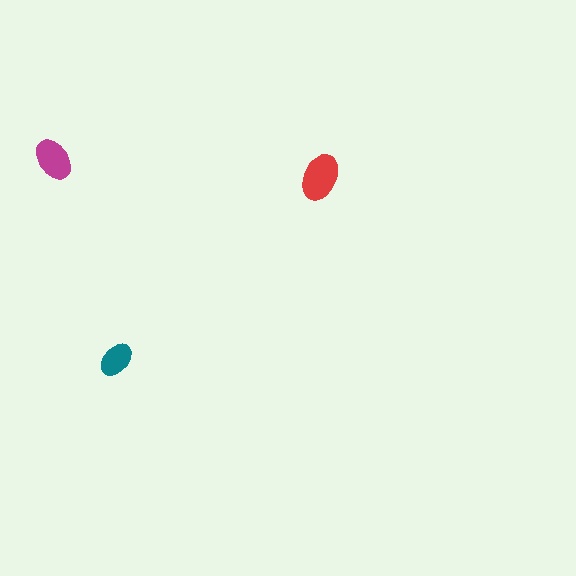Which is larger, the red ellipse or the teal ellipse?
The red one.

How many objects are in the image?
There are 3 objects in the image.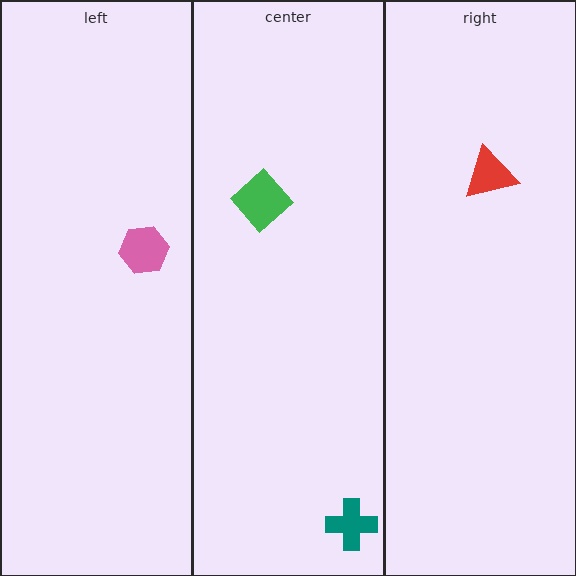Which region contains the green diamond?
The center region.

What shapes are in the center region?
The green diamond, the teal cross.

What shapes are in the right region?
The red triangle.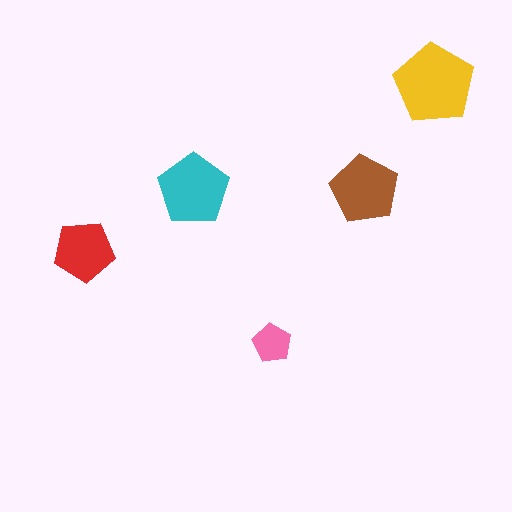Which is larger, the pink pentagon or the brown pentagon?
The brown one.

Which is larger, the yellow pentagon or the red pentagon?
The yellow one.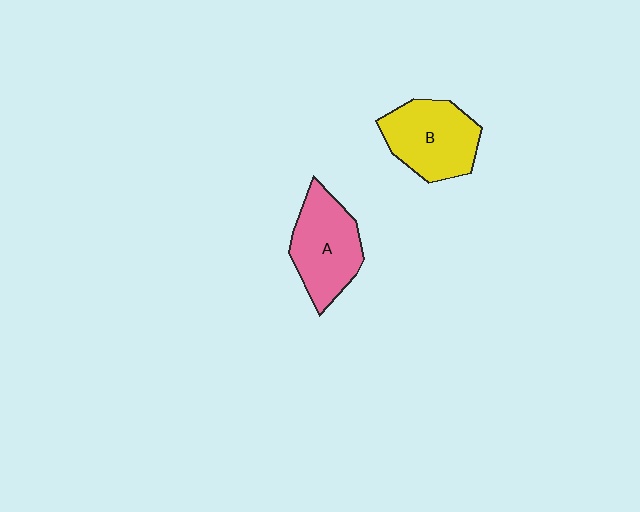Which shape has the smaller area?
Shape A (pink).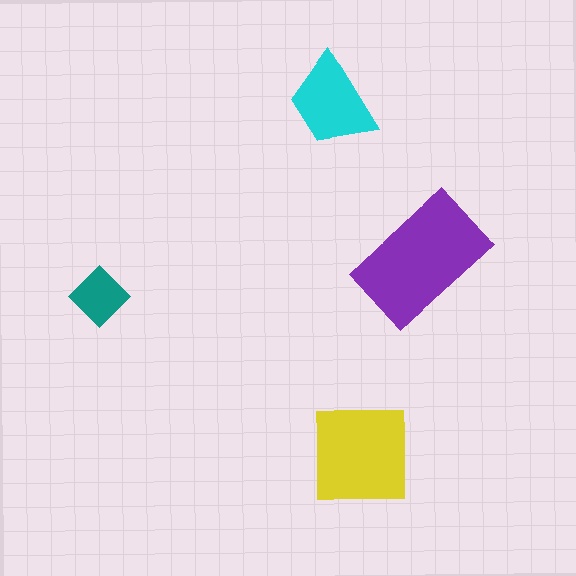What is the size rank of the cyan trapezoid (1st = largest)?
3rd.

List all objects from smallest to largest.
The teal diamond, the cyan trapezoid, the yellow square, the purple rectangle.